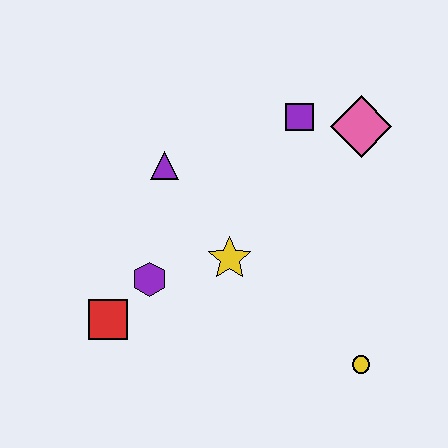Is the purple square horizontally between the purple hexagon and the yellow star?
No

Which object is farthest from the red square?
The pink diamond is farthest from the red square.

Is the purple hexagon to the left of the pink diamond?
Yes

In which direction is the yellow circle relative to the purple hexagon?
The yellow circle is to the right of the purple hexagon.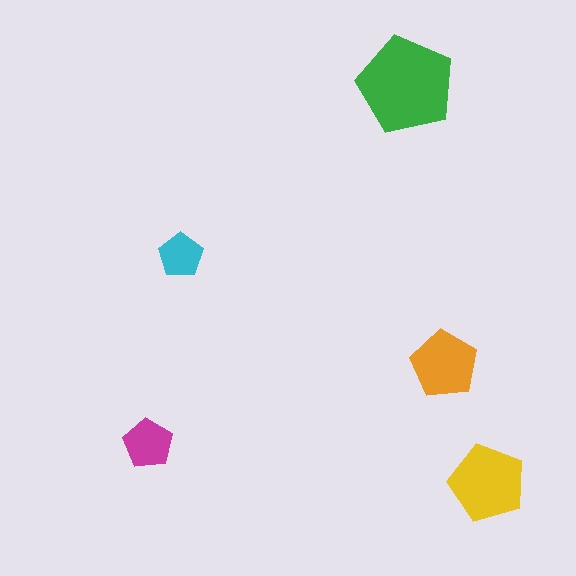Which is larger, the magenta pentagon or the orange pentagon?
The orange one.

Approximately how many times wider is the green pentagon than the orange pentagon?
About 1.5 times wider.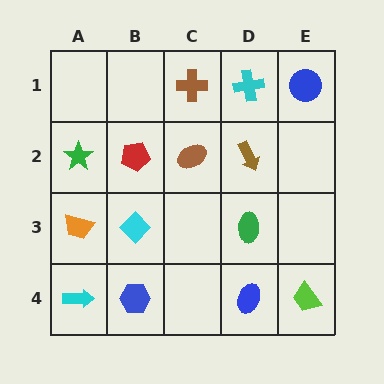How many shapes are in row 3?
3 shapes.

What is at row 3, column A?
An orange trapezoid.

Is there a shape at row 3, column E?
No, that cell is empty.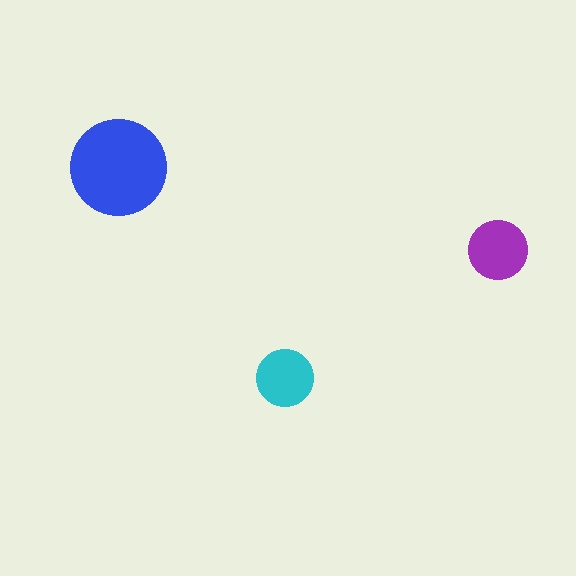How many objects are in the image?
There are 3 objects in the image.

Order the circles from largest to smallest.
the blue one, the purple one, the cyan one.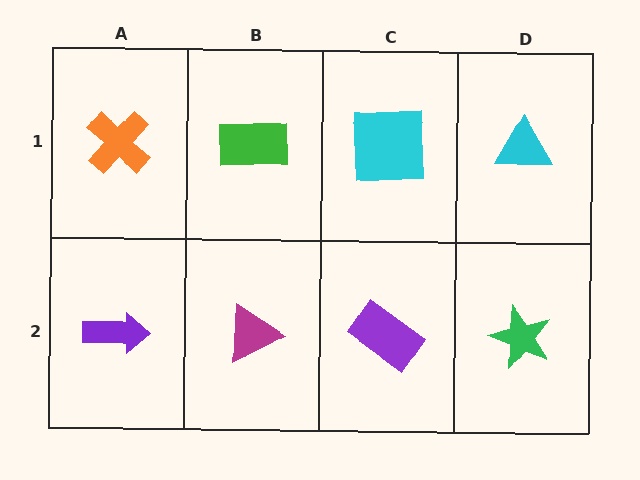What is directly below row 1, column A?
A purple arrow.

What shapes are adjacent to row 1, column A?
A purple arrow (row 2, column A), a green rectangle (row 1, column B).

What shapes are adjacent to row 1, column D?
A green star (row 2, column D), a cyan square (row 1, column C).